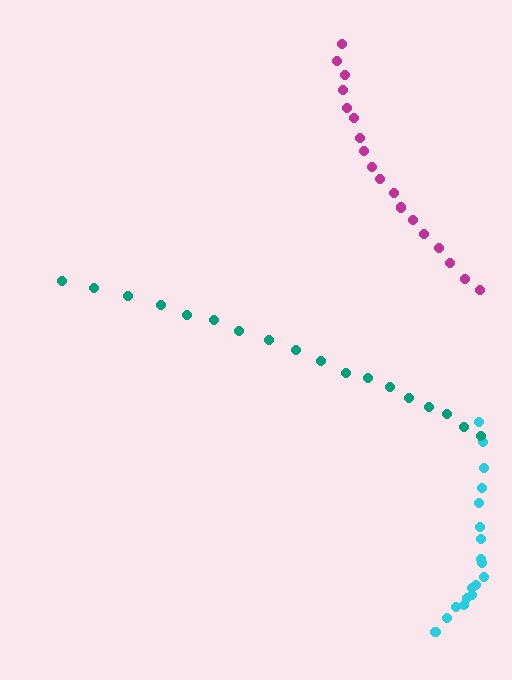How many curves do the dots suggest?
There are 3 distinct paths.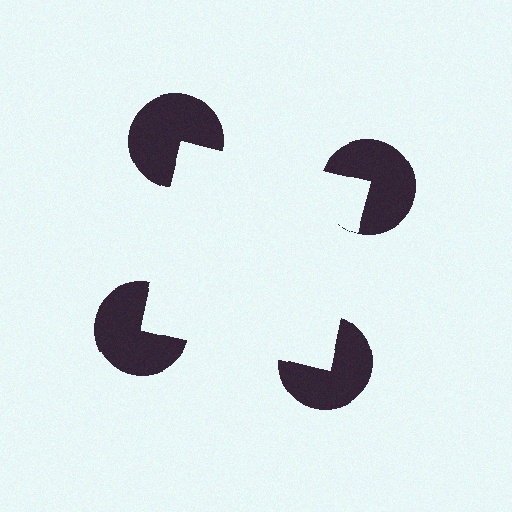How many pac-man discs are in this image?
There are 4 — one at each vertex of the illusory square.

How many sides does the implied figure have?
4 sides.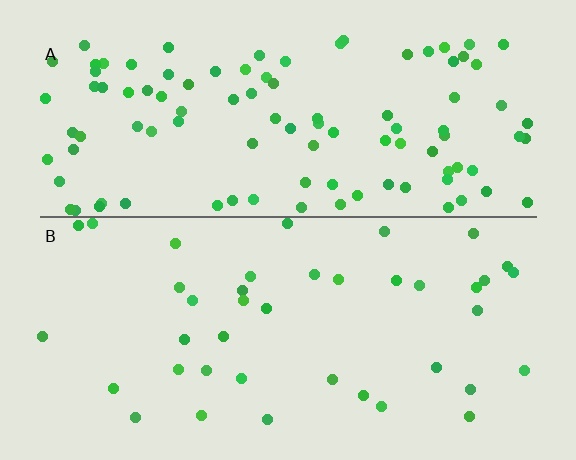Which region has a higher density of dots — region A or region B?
A (the top).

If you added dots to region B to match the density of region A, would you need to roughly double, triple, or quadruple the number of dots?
Approximately triple.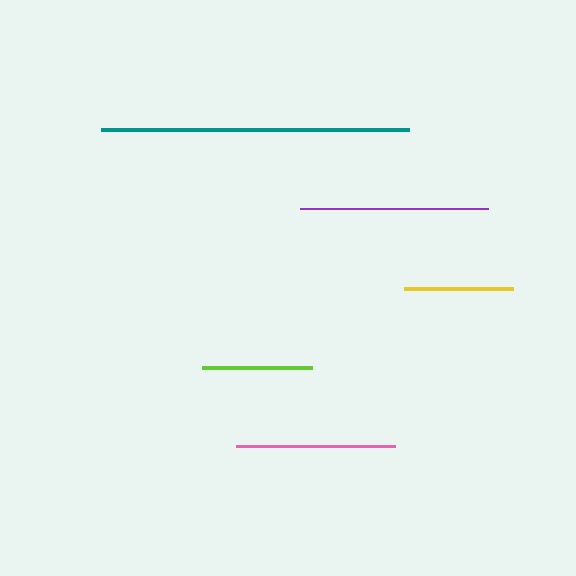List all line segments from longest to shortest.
From longest to shortest: teal, purple, pink, lime, yellow.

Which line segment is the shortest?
The yellow line is the shortest at approximately 109 pixels.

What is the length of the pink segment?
The pink segment is approximately 159 pixels long.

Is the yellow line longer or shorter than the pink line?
The pink line is longer than the yellow line.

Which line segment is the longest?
The teal line is the longest at approximately 308 pixels.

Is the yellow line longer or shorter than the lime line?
The lime line is longer than the yellow line.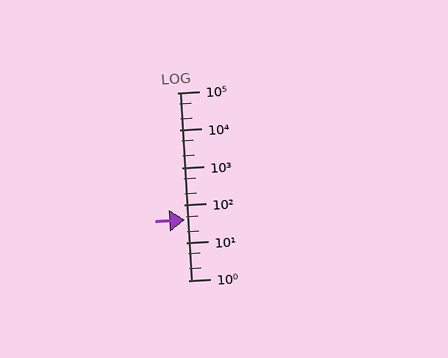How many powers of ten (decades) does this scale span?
The scale spans 5 decades, from 1 to 100000.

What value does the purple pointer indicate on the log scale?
The pointer indicates approximately 41.